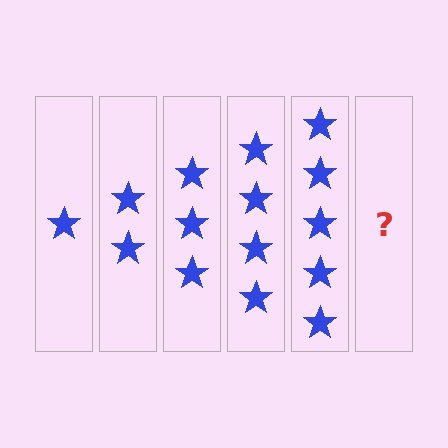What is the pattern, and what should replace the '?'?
The pattern is that each step adds one more star. The '?' should be 6 stars.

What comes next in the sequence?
The next element should be 6 stars.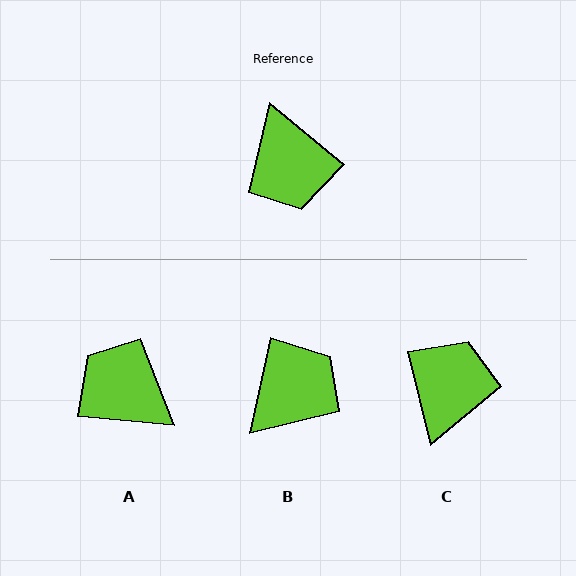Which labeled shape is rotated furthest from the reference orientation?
A, about 145 degrees away.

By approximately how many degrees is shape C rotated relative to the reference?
Approximately 143 degrees counter-clockwise.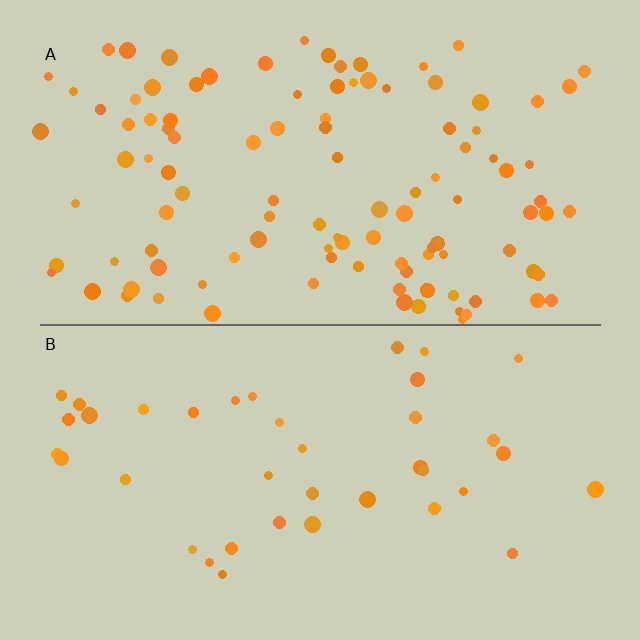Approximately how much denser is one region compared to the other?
Approximately 2.9× — region A over region B.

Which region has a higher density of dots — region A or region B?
A (the top).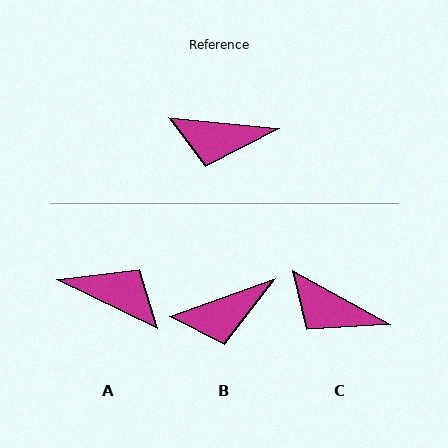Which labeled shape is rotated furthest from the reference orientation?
A, about 160 degrees away.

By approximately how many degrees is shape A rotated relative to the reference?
Approximately 160 degrees counter-clockwise.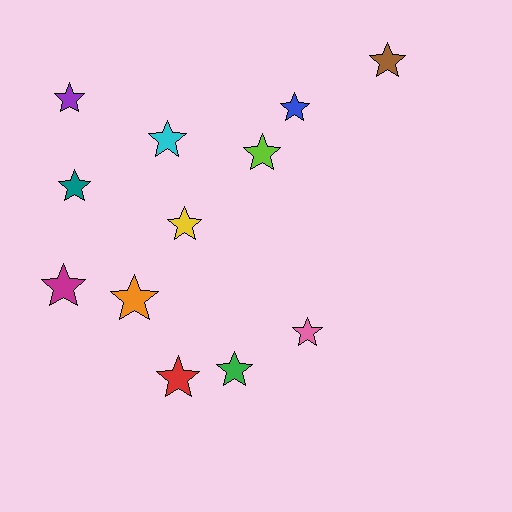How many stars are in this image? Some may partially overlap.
There are 12 stars.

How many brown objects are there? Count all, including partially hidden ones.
There is 1 brown object.